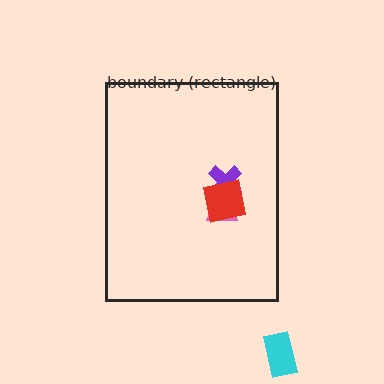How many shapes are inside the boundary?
3 inside, 1 outside.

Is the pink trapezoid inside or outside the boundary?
Inside.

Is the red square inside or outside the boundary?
Inside.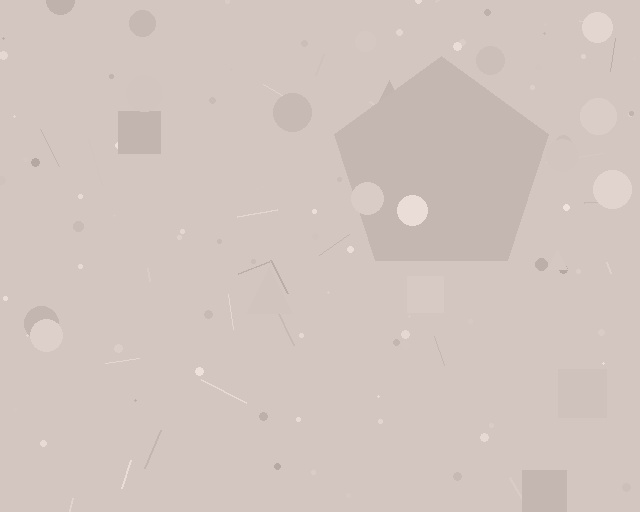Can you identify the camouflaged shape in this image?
The camouflaged shape is a pentagon.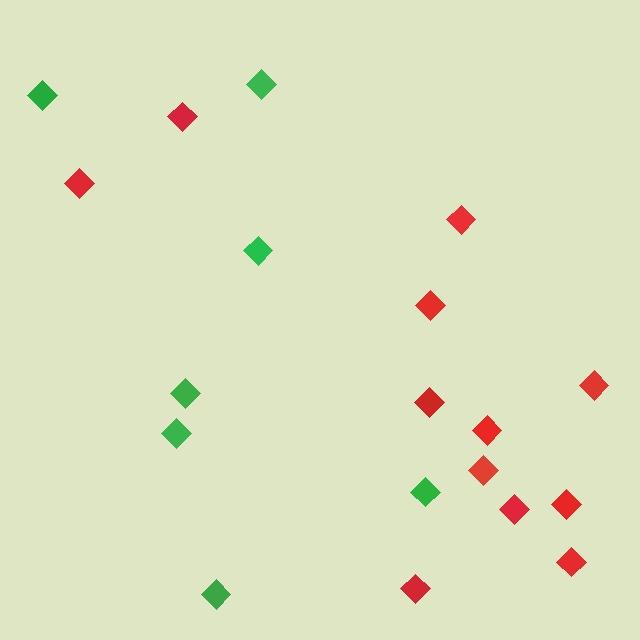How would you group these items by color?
There are 2 groups: one group of red diamonds (12) and one group of green diamonds (7).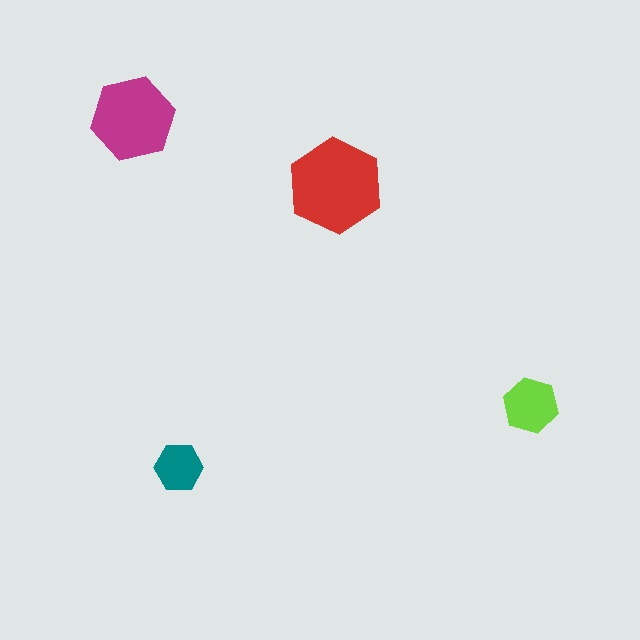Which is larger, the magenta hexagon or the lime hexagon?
The magenta one.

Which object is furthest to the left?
The magenta hexagon is leftmost.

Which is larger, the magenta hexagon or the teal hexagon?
The magenta one.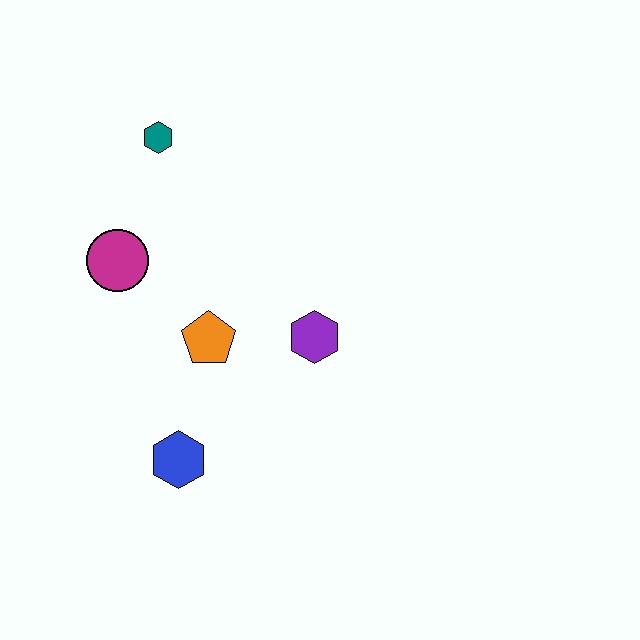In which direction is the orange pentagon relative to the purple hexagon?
The orange pentagon is to the left of the purple hexagon.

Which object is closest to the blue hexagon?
The orange pentagon is closest to the blue hexagon.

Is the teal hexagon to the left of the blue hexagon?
Yes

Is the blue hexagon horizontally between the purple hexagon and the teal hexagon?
Yes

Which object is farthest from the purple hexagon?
The teal hexagon is farthest from the purple hexagon.